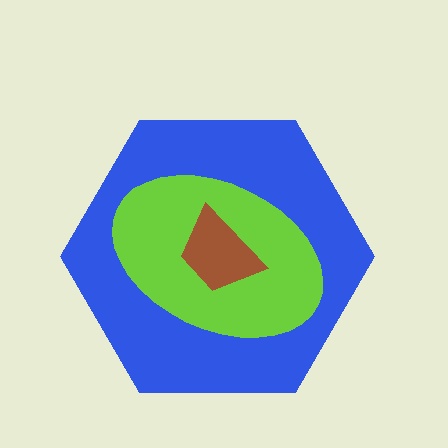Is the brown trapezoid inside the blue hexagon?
Yes.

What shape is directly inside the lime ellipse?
The brown trapezoid.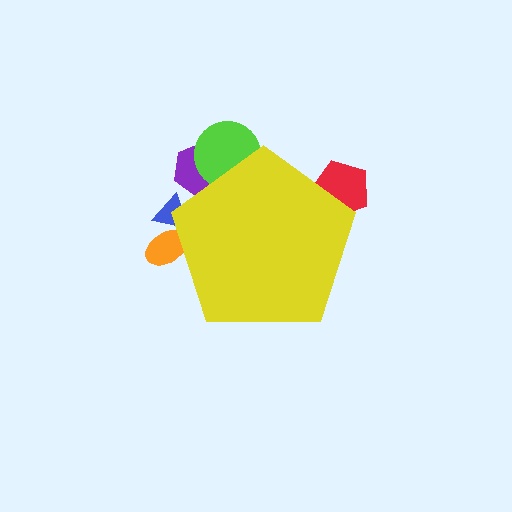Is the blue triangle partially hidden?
Yes, the blue triangle is partially hidden behind the yellow pentagon.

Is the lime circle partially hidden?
Yes, the lime circle is partially hidden behind the yellow pentagon.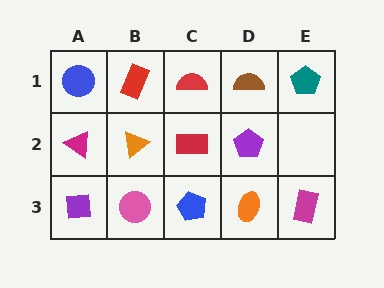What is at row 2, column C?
A red rectangle.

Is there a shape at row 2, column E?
No, that cell is empty.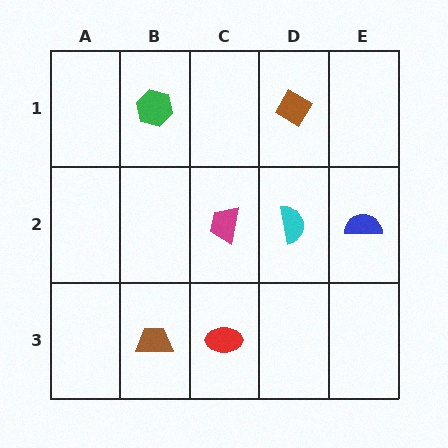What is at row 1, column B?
A green hexagon.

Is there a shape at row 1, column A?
No, that cell is empty.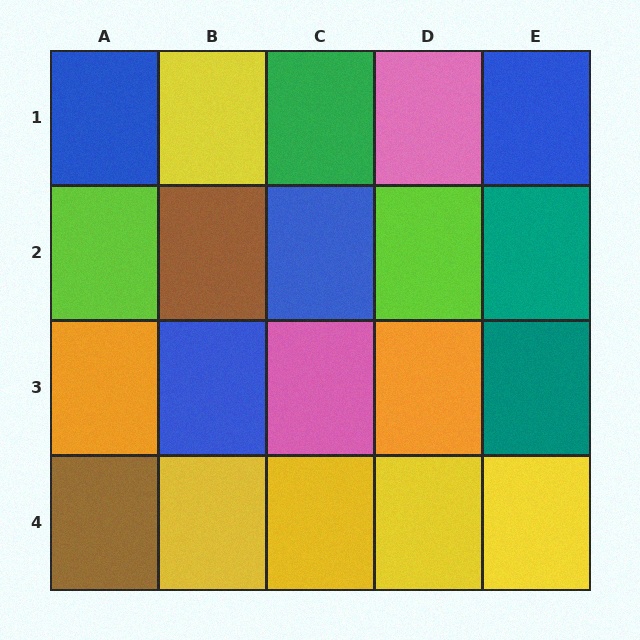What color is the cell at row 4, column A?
Brown.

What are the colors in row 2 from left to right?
Lime, brown, blue, lime, teal.